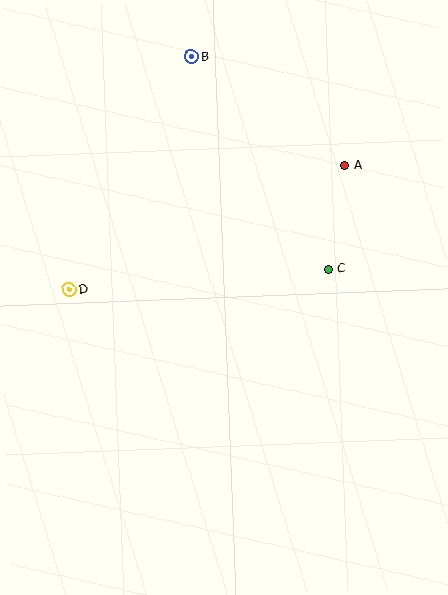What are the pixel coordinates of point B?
Point B is at (192, 57).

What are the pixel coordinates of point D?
Point D is at (69, 290).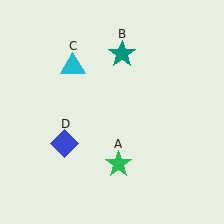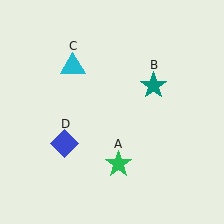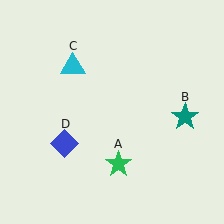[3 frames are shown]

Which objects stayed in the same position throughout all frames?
Green star (object A) and cyan triangle (object C) and blue diamond (object D) remained stationary.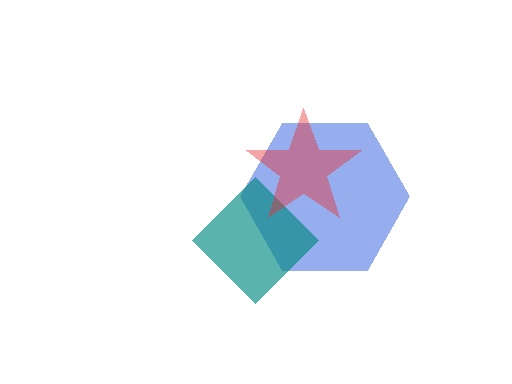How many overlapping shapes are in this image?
There are 3 overlapping shapes in the image.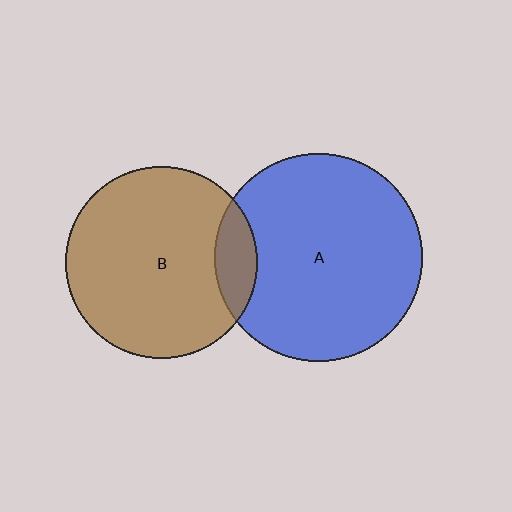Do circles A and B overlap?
Yes.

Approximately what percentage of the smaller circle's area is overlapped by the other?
Approximately 15%.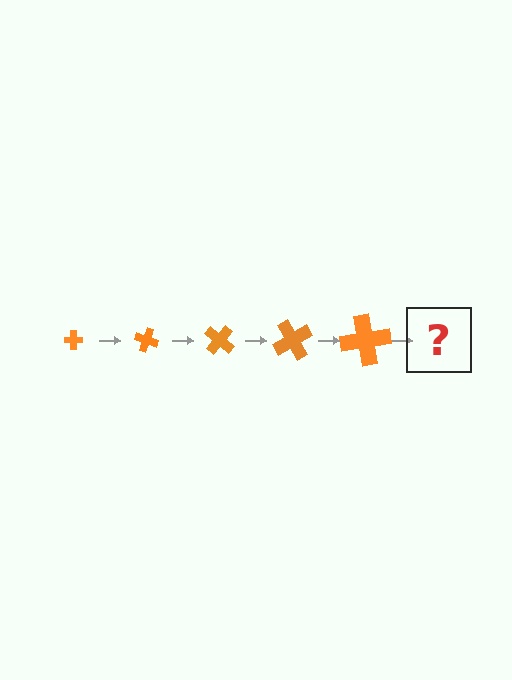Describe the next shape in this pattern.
It should be a cross, larger than the previous one and rotated 100 degrees from the start.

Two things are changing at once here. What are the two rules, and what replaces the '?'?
The two rules are that the cross grows larger each step and it rotates 20 degrees each step. The '?' should be a cross, larger than the previous one and rotated 100 degrees from the start.